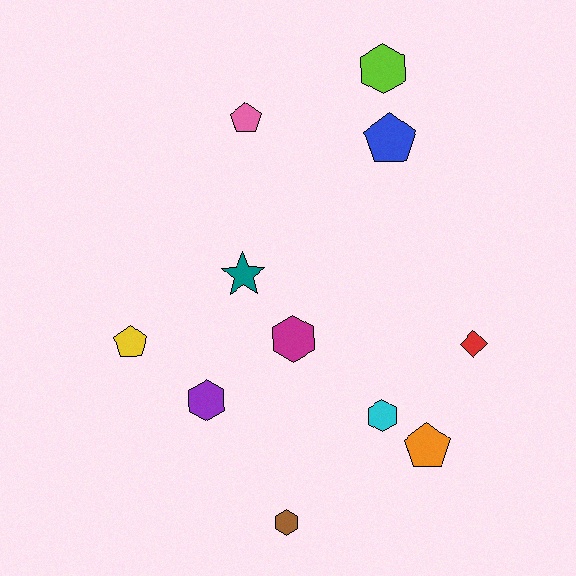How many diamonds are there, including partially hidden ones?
There is 1 diamond.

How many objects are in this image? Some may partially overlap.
There are 11 objects.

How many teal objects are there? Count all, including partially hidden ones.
There is 1 teal object.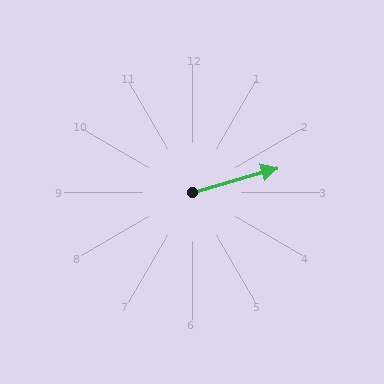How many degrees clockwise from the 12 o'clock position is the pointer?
Approximately 74 degrees.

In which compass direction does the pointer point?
East.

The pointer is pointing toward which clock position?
Roughly 2 o'clock.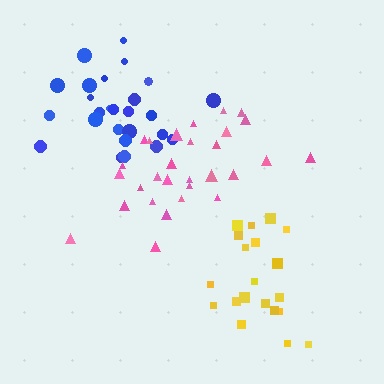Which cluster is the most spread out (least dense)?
Pink.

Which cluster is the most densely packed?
Blue.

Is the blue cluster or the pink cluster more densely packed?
Blue.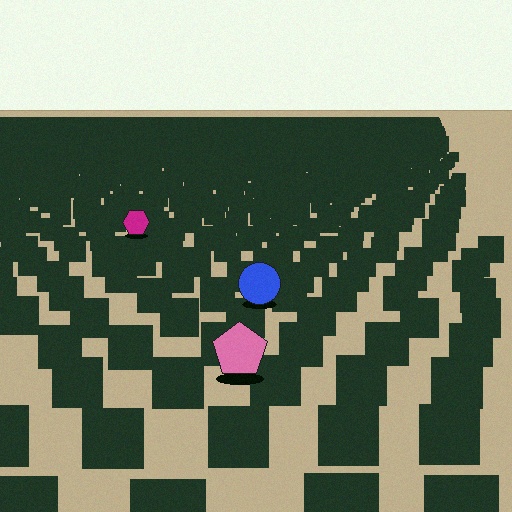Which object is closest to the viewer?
The pink pentagon is closest. The texture marks near it are larger and more spread out.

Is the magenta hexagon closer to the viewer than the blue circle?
No. The blue circle is closer — you can tell from the texture gradient: the ground texture is coarser near it.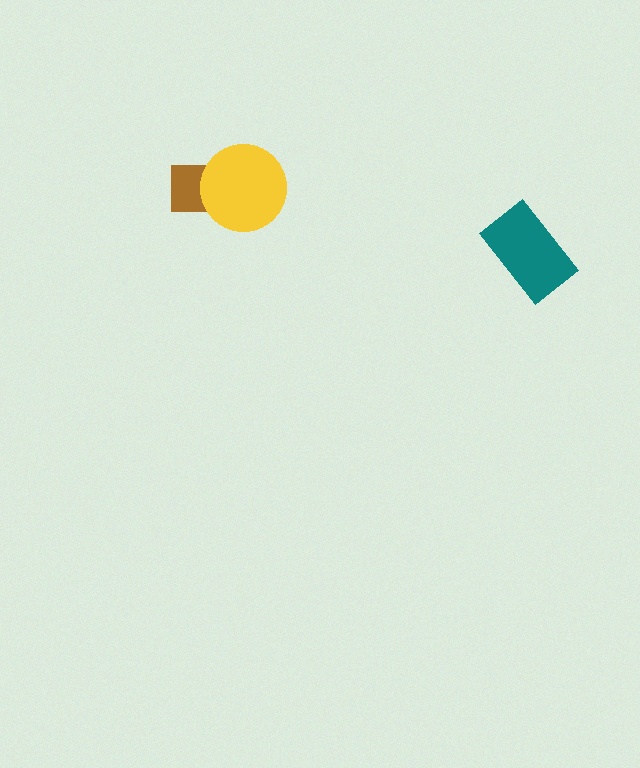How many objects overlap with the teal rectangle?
0 objects overlap with the teal rectangle.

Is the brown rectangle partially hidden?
Yes, it is partially covered by another shape.